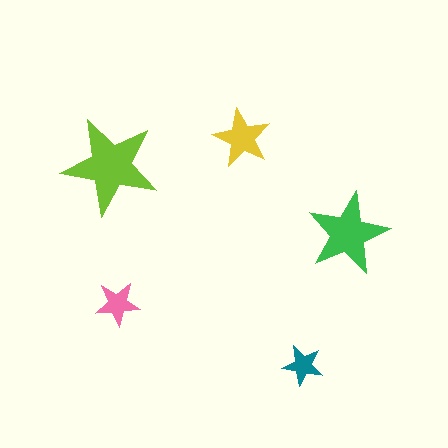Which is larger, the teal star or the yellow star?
The yellow one.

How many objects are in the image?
There are 5 objects in the image.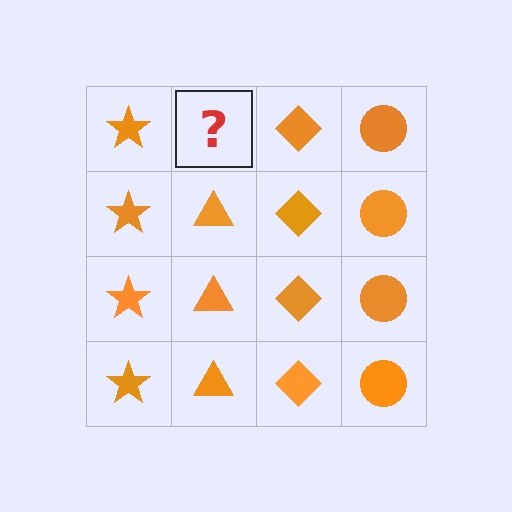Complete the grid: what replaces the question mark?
The question mark should be replaced with an orange triangle.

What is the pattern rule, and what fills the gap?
The rule is that each column has a consistent shape. The gap should be filled with an orange triangle.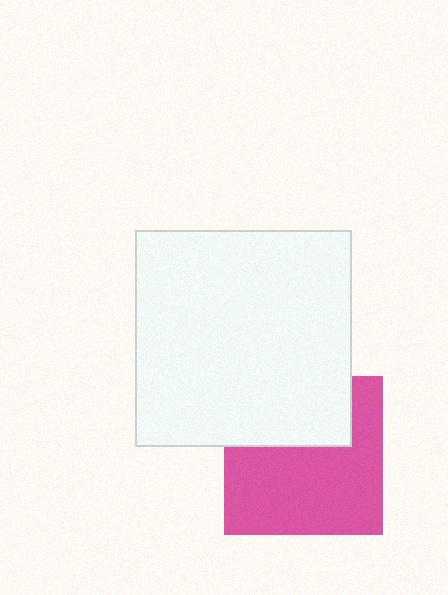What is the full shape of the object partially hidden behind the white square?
The partially hidden object is a pink square.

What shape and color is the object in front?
The object in front is a white square.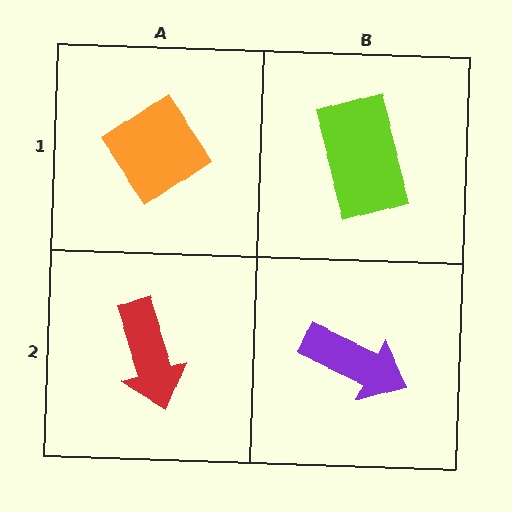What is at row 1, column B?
A lime rectangle.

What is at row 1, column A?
An orange diamond.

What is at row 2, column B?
A purple arrow.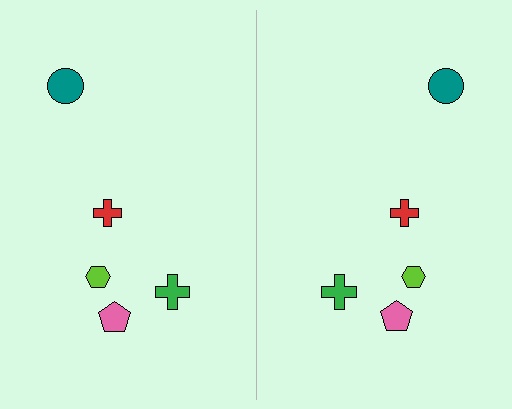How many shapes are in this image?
There are 10 shapes in this image.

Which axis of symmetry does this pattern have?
The pattern has a vertical axis of symmetry running through the center of the image.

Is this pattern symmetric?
Yes, this pattern has bilateral (reflection) symmetry.